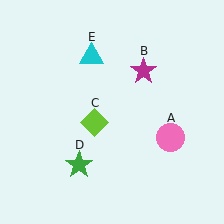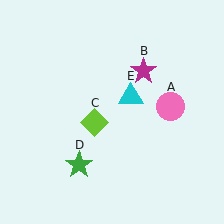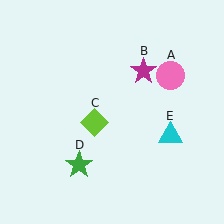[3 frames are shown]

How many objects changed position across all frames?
2 objects changed position: pink circle (object A), cyan triangle (object E).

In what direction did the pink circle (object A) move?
The pink circle (object A) moved up.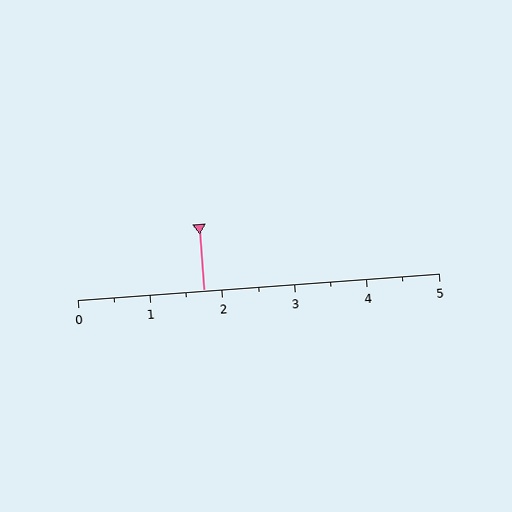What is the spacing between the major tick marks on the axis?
The major ticks are spaced 1 apart.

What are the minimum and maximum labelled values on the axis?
The axis runs from 0 to 5.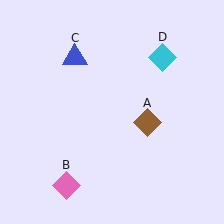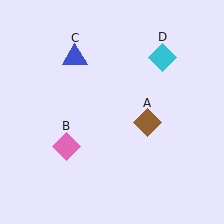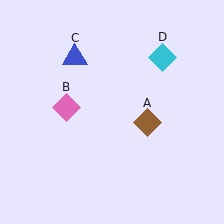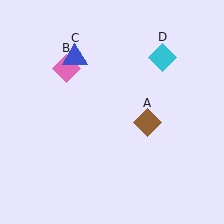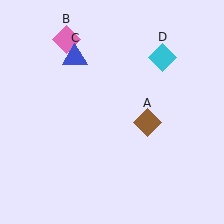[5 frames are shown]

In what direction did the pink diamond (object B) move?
The pink diamond (object B) moved up.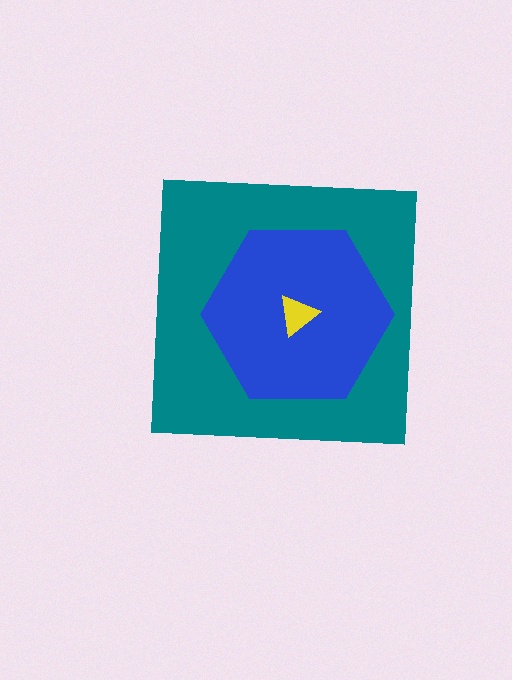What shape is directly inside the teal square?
The blue hexagon.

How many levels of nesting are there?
3.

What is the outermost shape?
The teal square.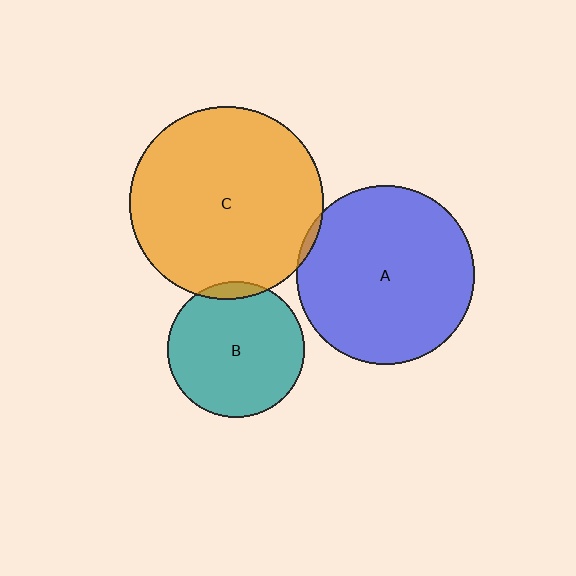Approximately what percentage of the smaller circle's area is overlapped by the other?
Approximately 5%.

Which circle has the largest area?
Circle C (orange).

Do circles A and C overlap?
Yes.